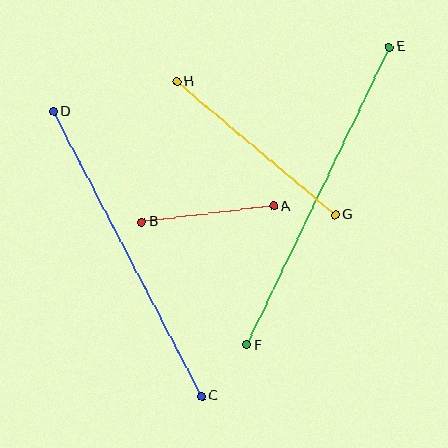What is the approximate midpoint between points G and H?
The midpoint is at approximately (256, 148) pixels.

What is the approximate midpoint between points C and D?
The midpoint is at approximately (128, 254) pixels.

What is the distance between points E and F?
The distance is approximately 330 pixels.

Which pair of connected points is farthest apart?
Points E and F are farthest apart.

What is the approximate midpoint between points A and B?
The midpoint is at approximately (208, 214) pixels.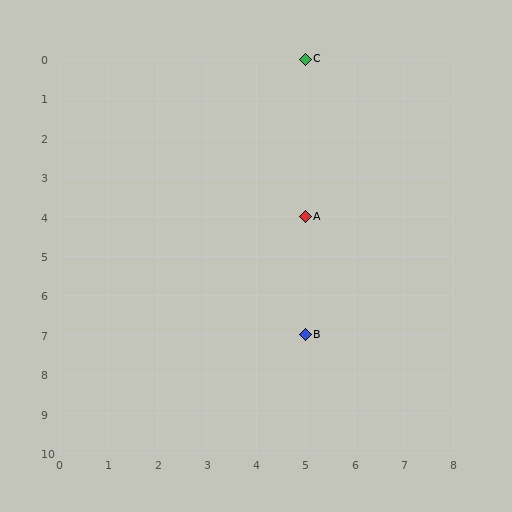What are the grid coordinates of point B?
Point B is at grid coordinates (5, 7).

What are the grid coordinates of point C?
Point C is at grid coordinates (5, 0).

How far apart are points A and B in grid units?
Points A and B are 3 rows apart.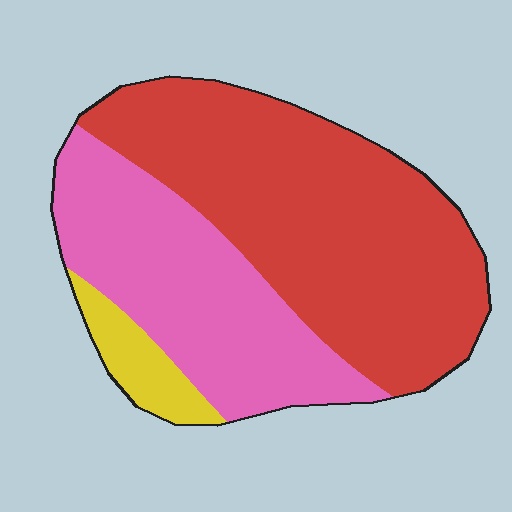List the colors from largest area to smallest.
From largest to smallest: red, pink, yellow.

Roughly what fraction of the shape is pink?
Pink takes up between a third and a half of the shape.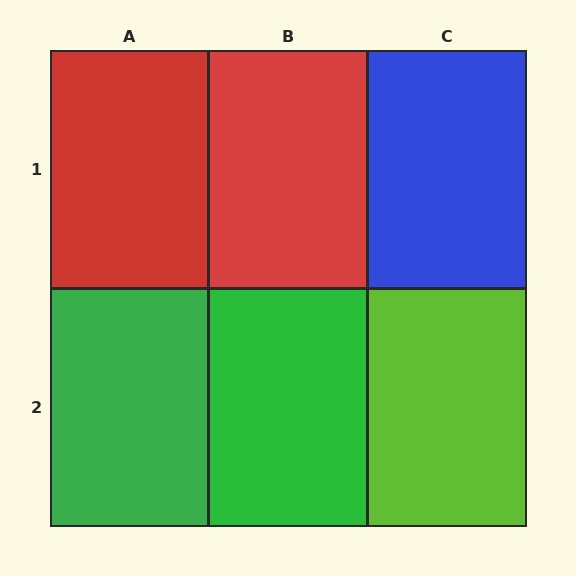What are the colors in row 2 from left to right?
Green, green, lime.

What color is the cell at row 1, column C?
Blue.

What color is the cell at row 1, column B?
Red.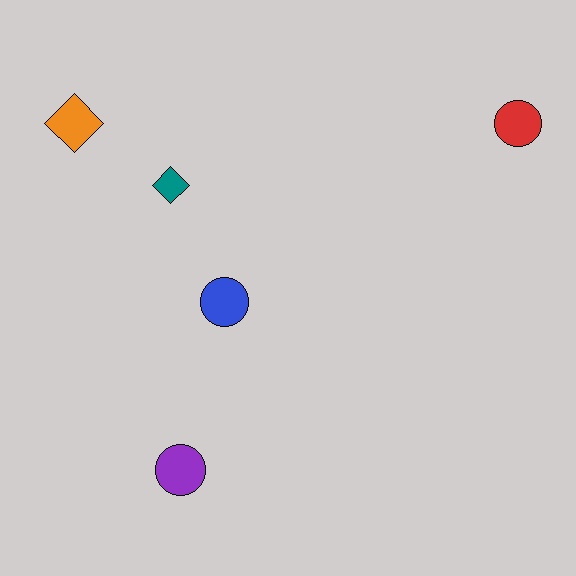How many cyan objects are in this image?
There are no cyan objects.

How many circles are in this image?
There are 3 circles.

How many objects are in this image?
There are 5 objects.